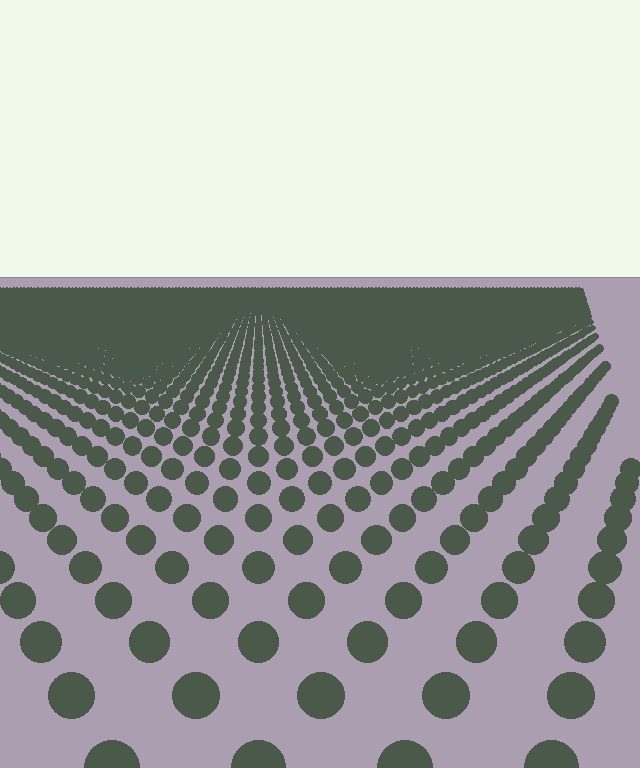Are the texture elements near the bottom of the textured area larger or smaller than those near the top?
Larger. Near the bottom, elements are closer to the viewer and appear at a bigger on-screen size.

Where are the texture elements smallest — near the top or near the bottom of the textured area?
Near the top.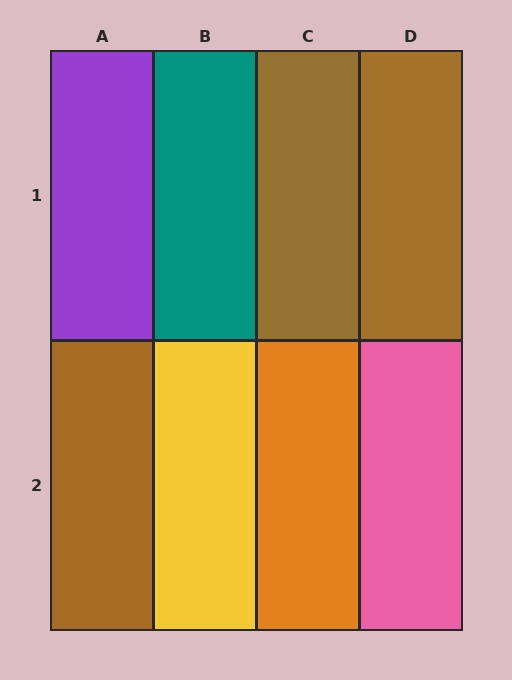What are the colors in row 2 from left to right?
Brown, yellow, orange, pink.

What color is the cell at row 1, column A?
Purple.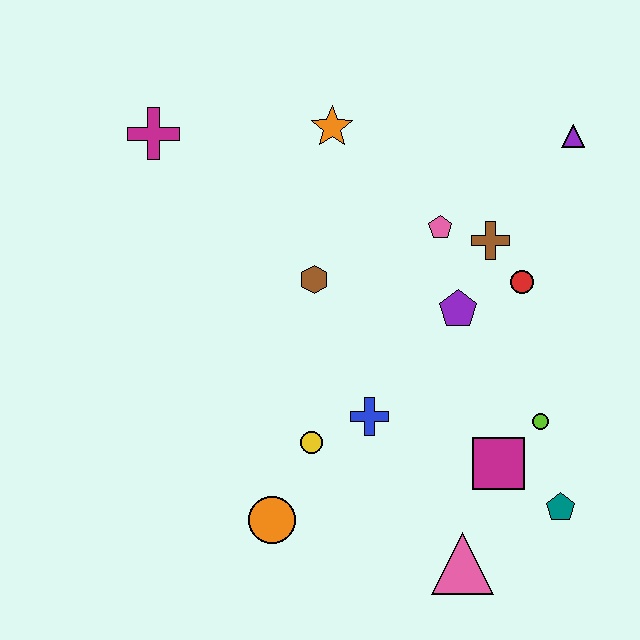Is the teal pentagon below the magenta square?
Yes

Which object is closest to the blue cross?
The yellow circle is closest to the blue cross.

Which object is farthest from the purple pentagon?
The magenta cross is farthest from the purple pentagon.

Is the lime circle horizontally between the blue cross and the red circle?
No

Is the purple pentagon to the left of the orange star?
No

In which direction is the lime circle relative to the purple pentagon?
The lime circle is below the purple pentagon.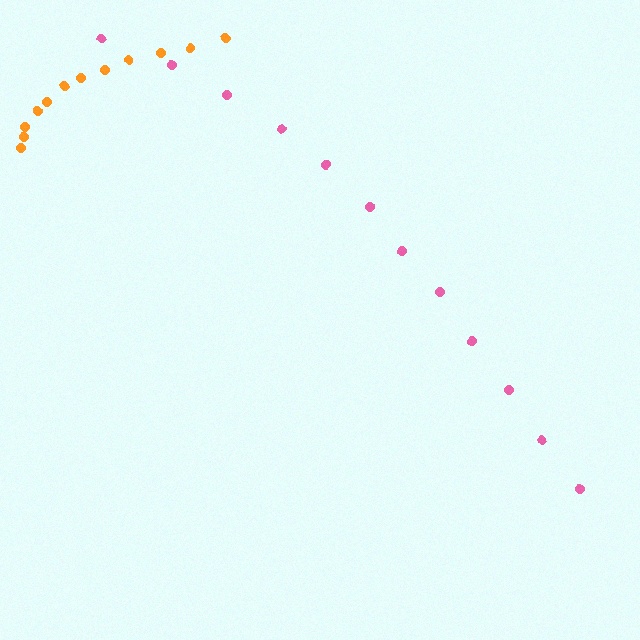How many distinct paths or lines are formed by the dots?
There are 2 distinct paths.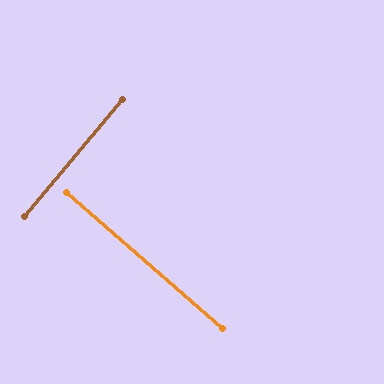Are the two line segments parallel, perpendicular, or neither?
Perpendicular — they meet at approximately 89°.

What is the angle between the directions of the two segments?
Approximately 89 degrees.